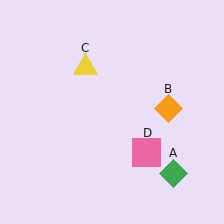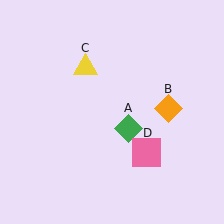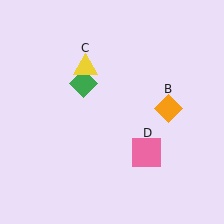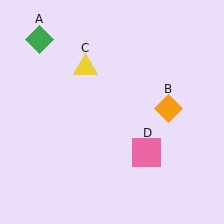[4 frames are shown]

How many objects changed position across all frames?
1 object changed position: green diamond (object A).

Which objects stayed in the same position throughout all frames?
Orange diamond (object B) and yellow triangle (object C) and pink square (object D) remained stationary.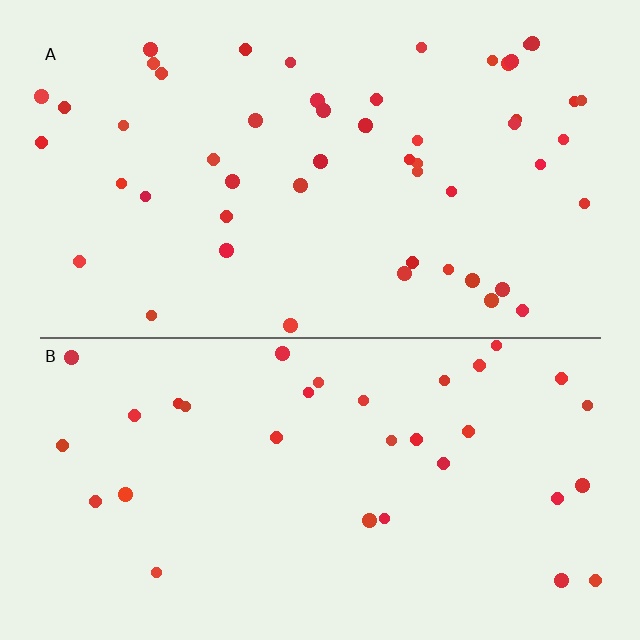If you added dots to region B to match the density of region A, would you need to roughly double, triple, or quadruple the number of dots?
Approximately double.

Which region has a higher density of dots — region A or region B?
A (the top).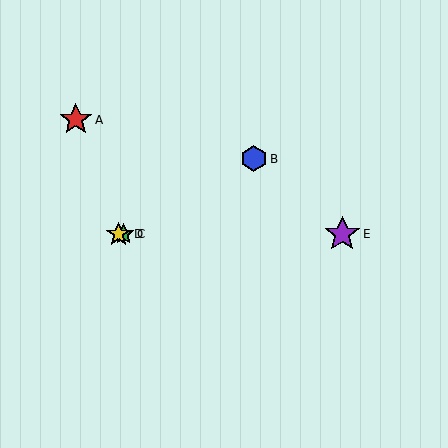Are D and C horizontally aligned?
Yes, both are at y≈234.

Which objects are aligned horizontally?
Objects C, D, E are aligned horizontally.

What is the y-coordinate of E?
Object E is at y≈234.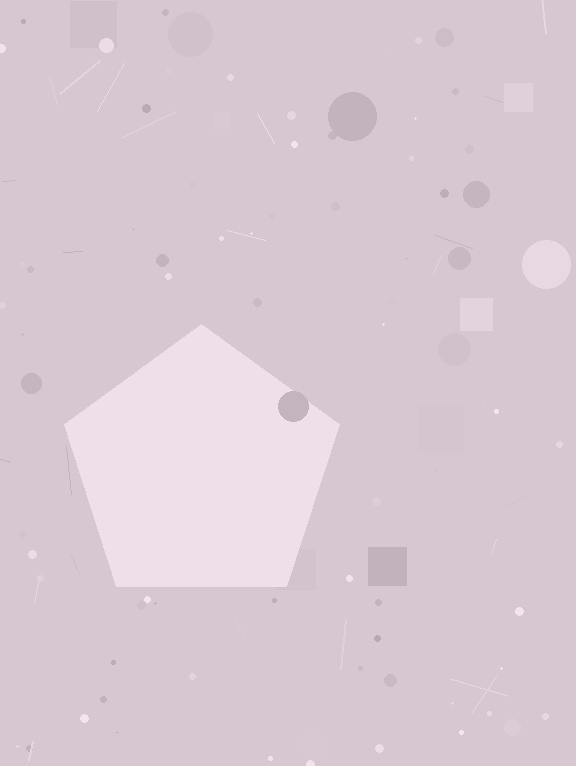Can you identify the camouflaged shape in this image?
The camouflaged shape is a pentagon.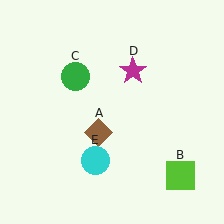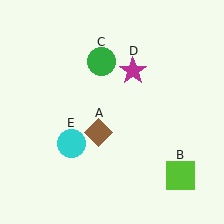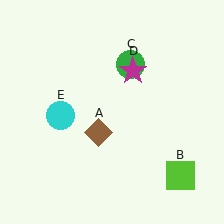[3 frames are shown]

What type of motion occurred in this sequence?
The green circle (object C), cyan circle (object E) rotated clockwise around the center of the scene.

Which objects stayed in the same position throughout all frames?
Brown diamond (object A) and lime square (object B) and magenta star (object D) remained stationary.